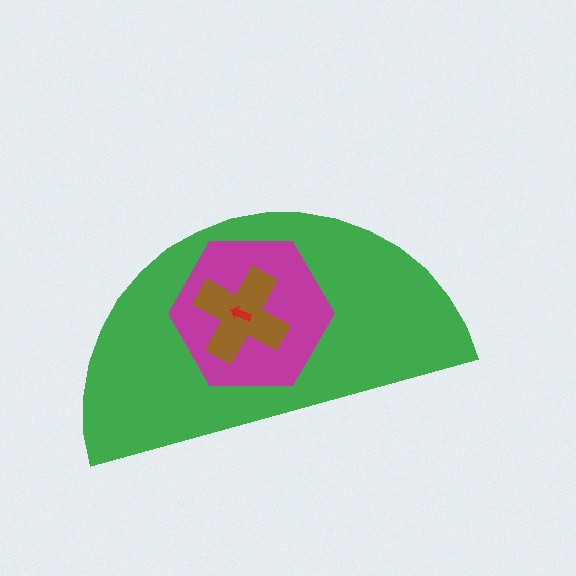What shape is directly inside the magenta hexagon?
The brown cross.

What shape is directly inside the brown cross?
The red arrow.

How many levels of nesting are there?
4.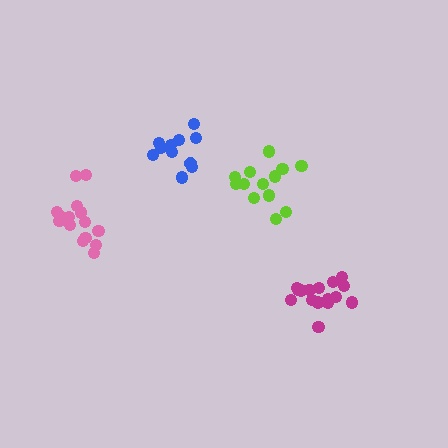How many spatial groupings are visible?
There are 4 spatial groupings.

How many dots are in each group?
Group 1: 16 dots, Group 2: 11 dots, Group 3: 16 dots, Group 4: 13 dots (56 total).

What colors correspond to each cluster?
The clusters are colored: magenta, blue, pink, lime.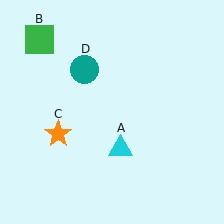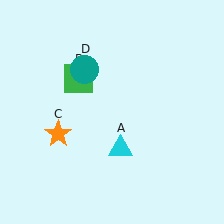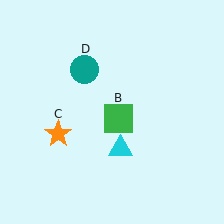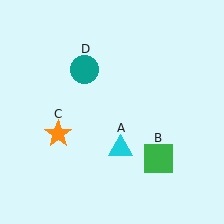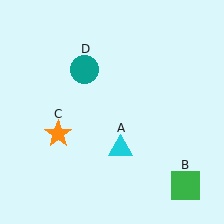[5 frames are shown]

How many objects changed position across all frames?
1 object changed position: green square (object B).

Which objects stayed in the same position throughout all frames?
Cyan triangle (object A) and orange star (object C) and teal circle (object D) remained stationary.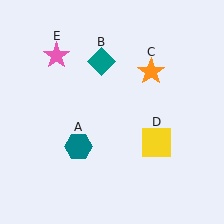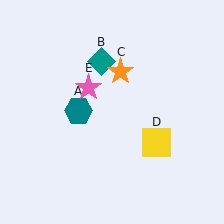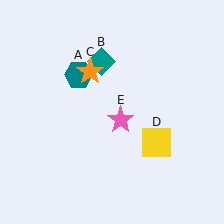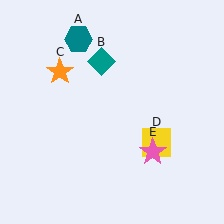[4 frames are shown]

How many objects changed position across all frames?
3 objects changed position: teal hexagon (object A), orange star (object C), pink star (object E).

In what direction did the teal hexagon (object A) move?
The teal hexagon (object A) moved up.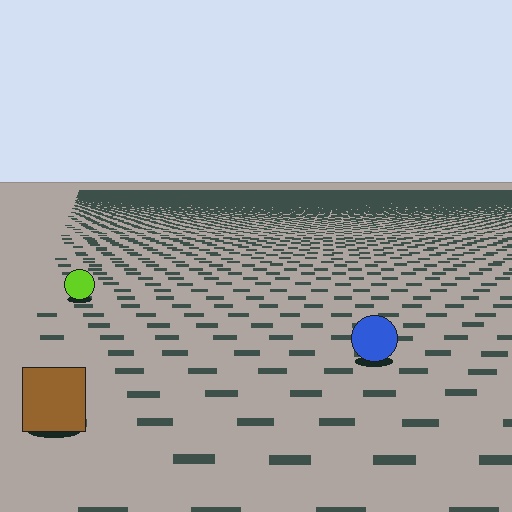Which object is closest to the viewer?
The brown square is closest. The texture marks near it are larger and more spread out.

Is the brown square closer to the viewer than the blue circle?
Yes. The brown square is closer — you can tell from the texture gradient: the ground texture is coarser near it.